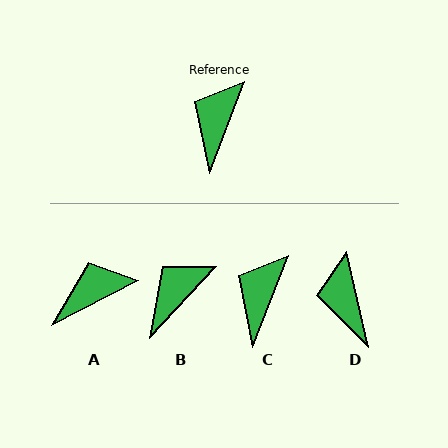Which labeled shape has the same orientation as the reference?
C.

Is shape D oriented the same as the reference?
No, it is off by about 34 degrees.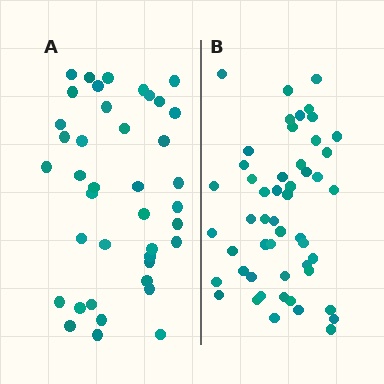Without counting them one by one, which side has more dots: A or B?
Region B (the right region) has more dots.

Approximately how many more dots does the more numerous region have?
Region B has roughly 12 or so more dots than region A.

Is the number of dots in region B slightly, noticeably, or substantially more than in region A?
Region B has noticeably more, but not dramatically so. The ratio is roughly 1.3 to 1.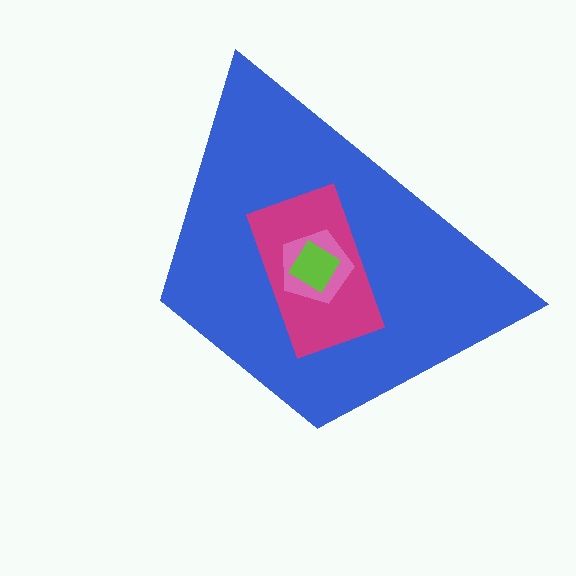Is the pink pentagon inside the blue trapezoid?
Yes.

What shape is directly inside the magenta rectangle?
The pink pentagon.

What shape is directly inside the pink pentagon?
The lime diamond.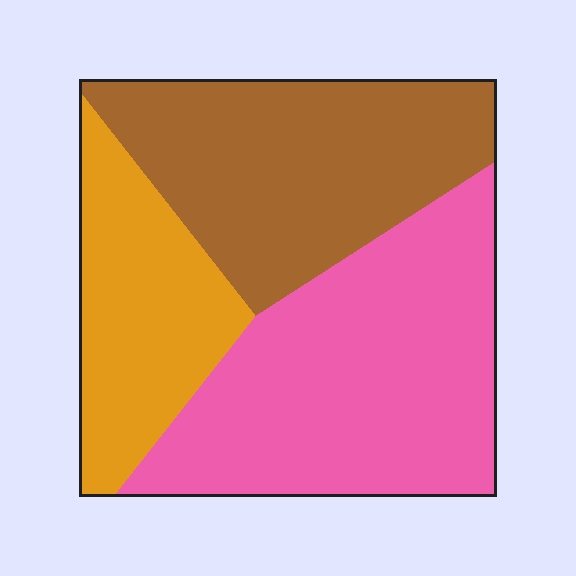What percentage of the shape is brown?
Brown covers 35% of the shape.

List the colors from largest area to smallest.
From largest to smallest: pink, brown, orange.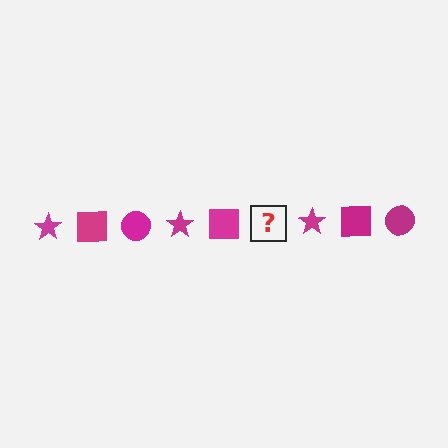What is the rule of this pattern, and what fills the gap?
The rule is that the pattern cycles through star, square, circle shapes in magenta. The gap should be filled with a magenta circle.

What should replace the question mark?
The question mark should be replaced with a magenta circle.